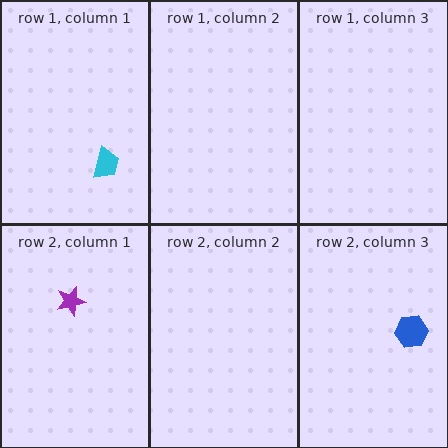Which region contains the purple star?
The row 2, column 1 region.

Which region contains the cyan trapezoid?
The row 1, column 1 region.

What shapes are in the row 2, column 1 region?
The purple star.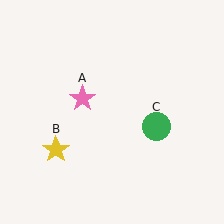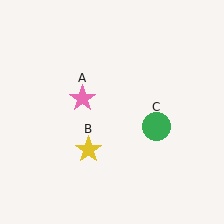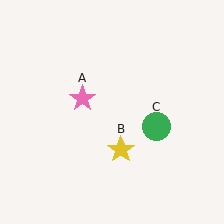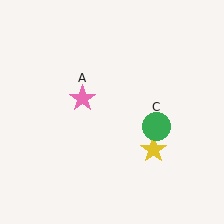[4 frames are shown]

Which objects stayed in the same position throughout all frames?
Pink star (object A) and green circle (object C) remained stationary.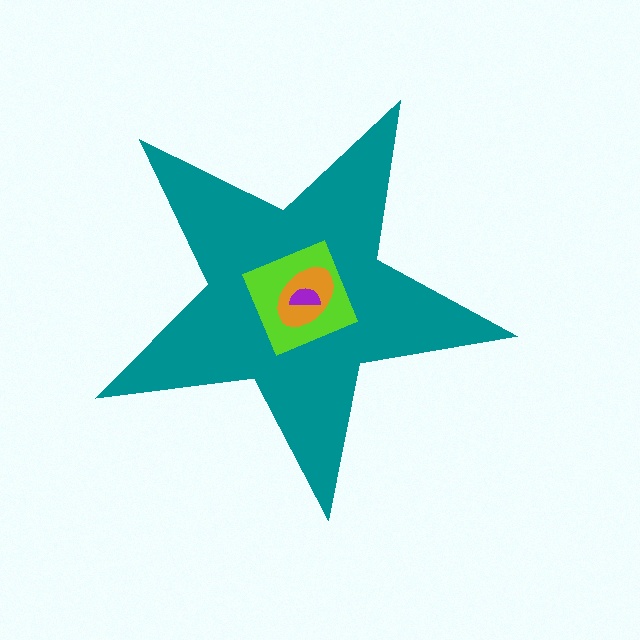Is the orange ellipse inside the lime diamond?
Yes.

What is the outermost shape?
The teal star.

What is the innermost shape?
The purple semicircle.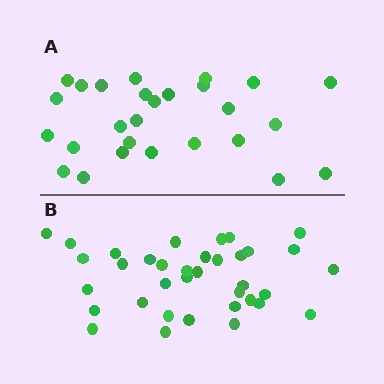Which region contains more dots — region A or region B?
Region B (the bottom region) has more dots.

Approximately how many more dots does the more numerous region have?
Region B has roughly 8 or so more dots than region A.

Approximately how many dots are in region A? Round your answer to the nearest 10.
About 30 dots. (The exact count is 27, which rounds to 30.)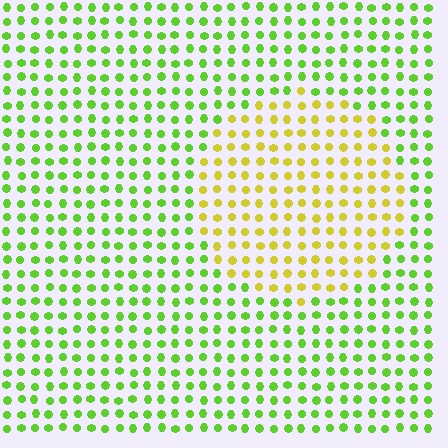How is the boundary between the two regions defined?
The boundary is defined purely by a slight shift in hue (about 45 degrees). Spacing, size, and orientation are identical on both sides.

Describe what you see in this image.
The image is filled with small lime elements in a uniform arrangement. A circle-shaped region is visible where the elements are tinted to a slightly different hue, forming a subtle color boundary.